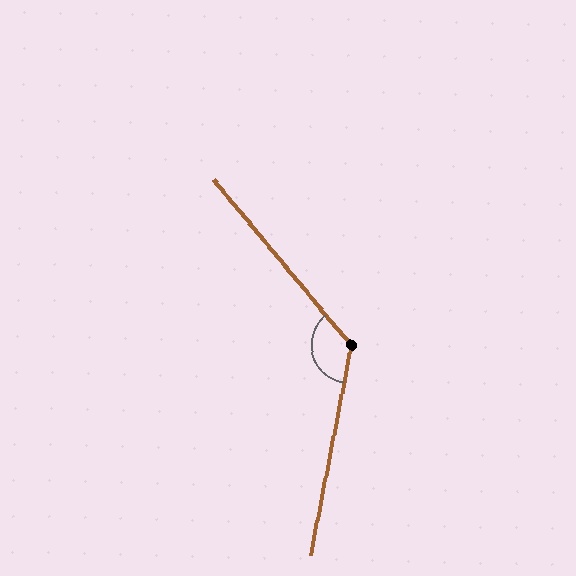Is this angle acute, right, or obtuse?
It is obtuse.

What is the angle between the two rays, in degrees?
Approximately 130 degrees.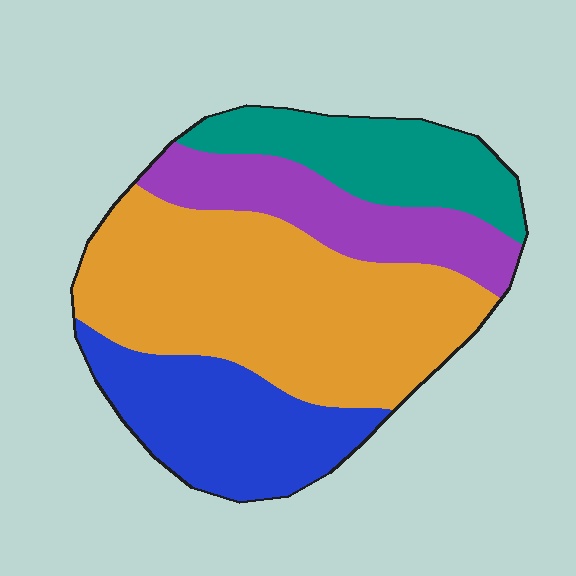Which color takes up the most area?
Orange, at roughly 45%.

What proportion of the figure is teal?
Teal takes up about one sixth (1/6) of the figure.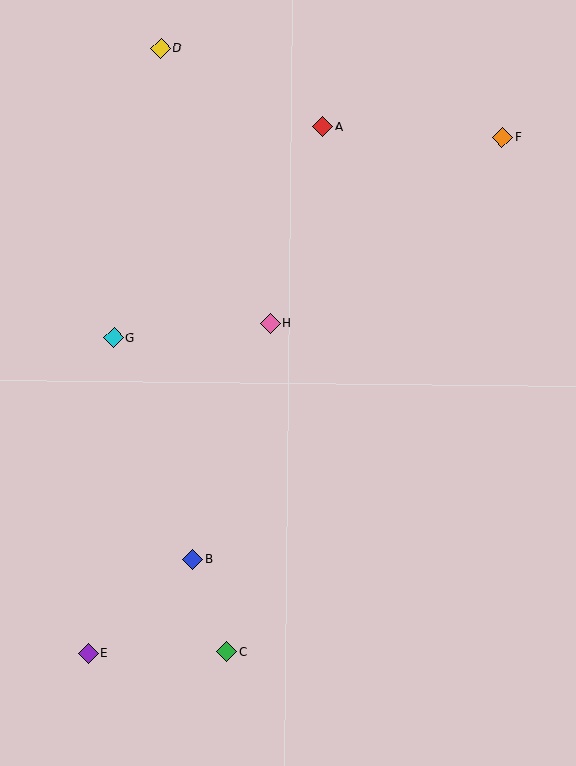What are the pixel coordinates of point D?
Point D is at (161, 48).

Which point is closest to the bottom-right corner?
Point C is closest to the bottom-right corner.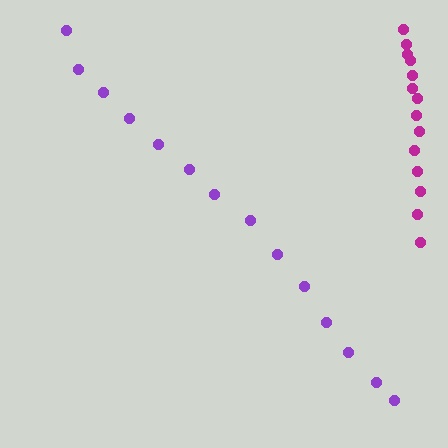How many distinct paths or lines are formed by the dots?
There are 2 distinct paths.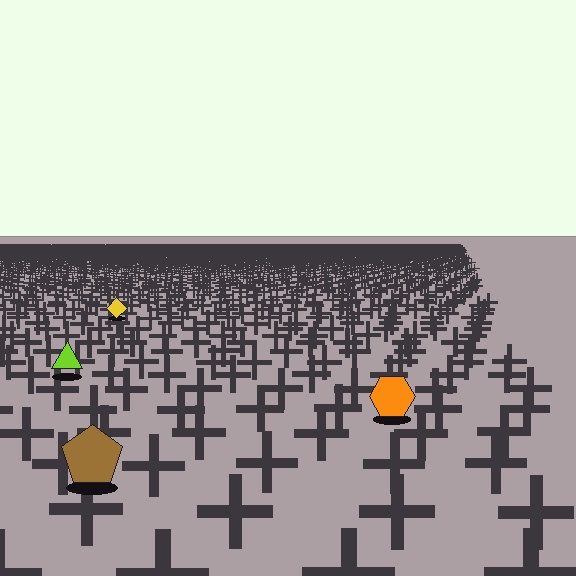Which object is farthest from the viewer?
The yellow diamond is farthest from the viewer. It appears smaller and the ground texture around it is denser.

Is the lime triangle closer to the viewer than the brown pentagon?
No. The brown pentagon is closer — you can tell from the texture gradient: the ground texture is coarser near it.